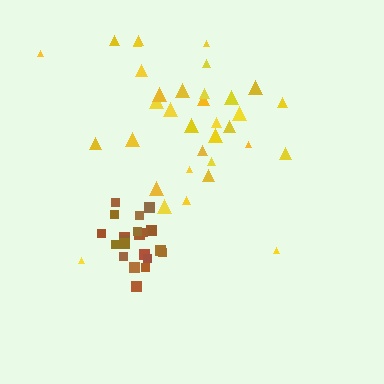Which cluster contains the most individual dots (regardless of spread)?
Yellow (34).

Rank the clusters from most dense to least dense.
brown, yellow.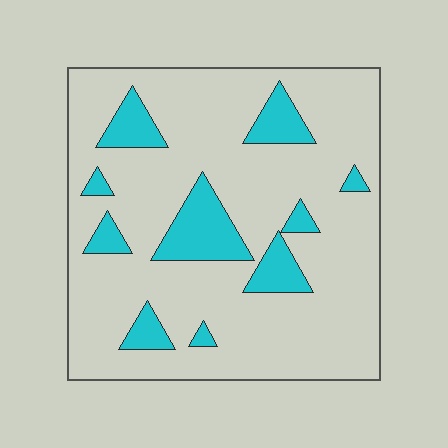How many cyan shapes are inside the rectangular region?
10.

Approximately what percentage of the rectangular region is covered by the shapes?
Approximately 15%.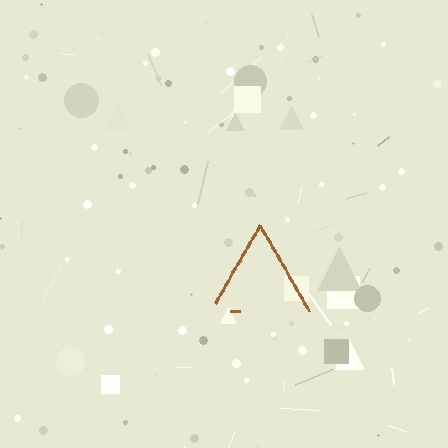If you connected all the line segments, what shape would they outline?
They would outline a triangle.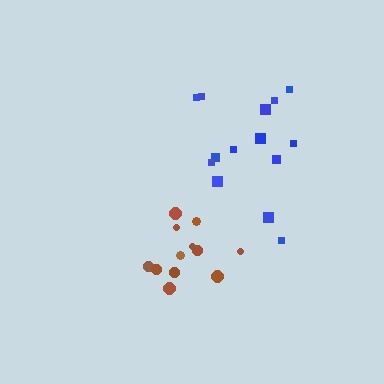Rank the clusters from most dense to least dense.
brown, blue.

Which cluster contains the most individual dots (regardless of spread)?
Blue (14).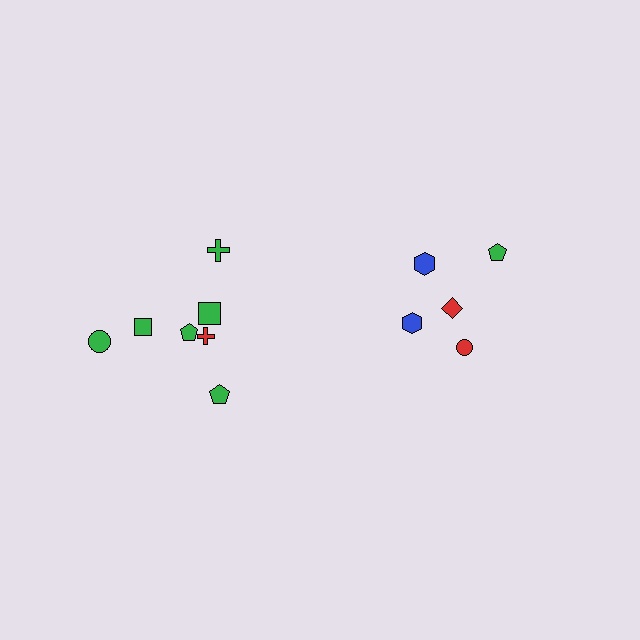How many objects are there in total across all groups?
There are 12 objects.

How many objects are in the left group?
There are 7 objects.